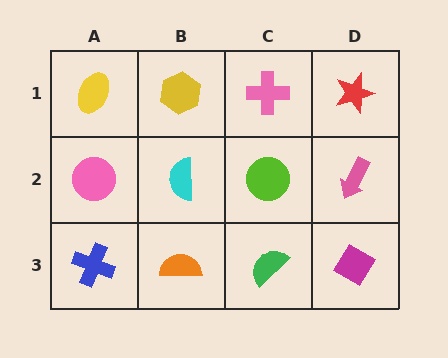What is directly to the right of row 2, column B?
A lime circle.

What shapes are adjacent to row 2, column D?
A red star (row 1, column D), a magenta diamond (row 3, column D), a lime circle (row 2, column C).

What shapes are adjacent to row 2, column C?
A pink cross (row 1, column C), a green semicircle (row 3, column C), a cyan semicircle (row 2, column B), a pink arrow (row 2, column D).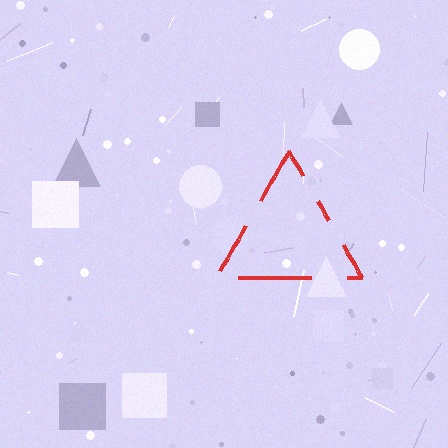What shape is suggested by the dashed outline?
The dashed outline suggests a triangle.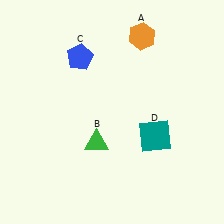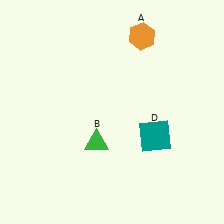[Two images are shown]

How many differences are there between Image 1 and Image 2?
There is 1 difference between the two images.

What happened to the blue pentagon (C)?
The blue pentagon (C) was removed in Image 2. It was in the top-left area of Image 1.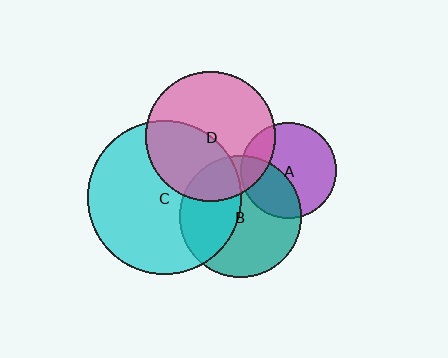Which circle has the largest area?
Circle C (cyan).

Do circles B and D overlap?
Yes.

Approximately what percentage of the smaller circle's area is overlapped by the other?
Approximately 20%.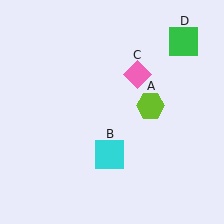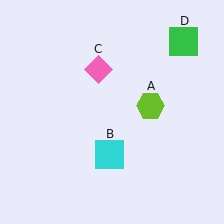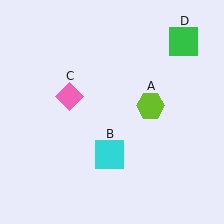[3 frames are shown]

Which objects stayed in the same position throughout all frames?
Lime hexagon (object A) and cyan square (object B) and green square (object D) remained stationary.